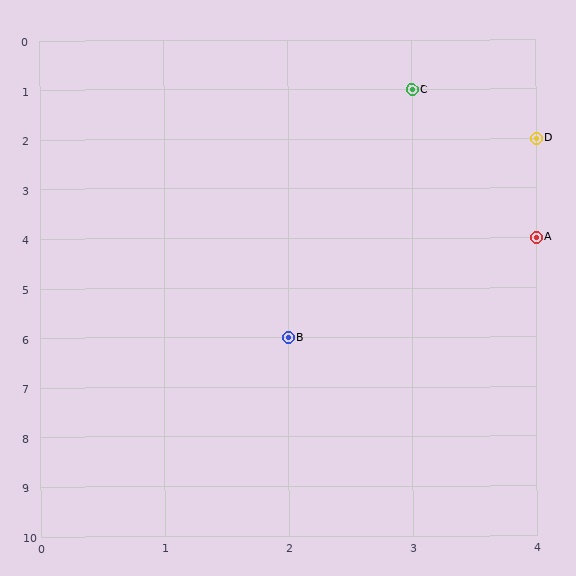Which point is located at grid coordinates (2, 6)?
Point B is at (2, 6).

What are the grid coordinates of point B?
Point B is at grid coordinates (2, 6).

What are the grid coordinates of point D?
Point D is at grid coordinates (4, 2).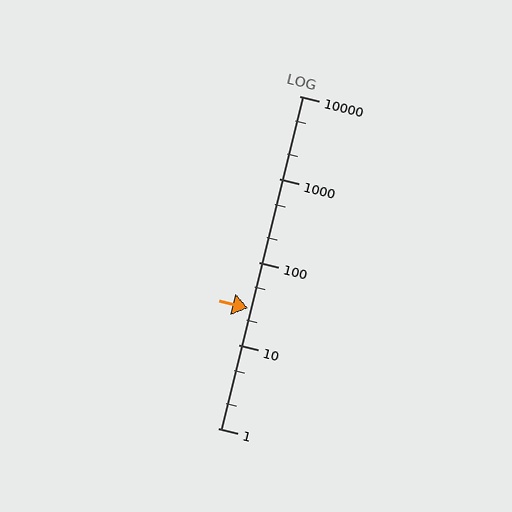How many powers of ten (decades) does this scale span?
The scale spans 4 decades, from 1 to 10000.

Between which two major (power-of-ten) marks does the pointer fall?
The pointer is between 10 and 100.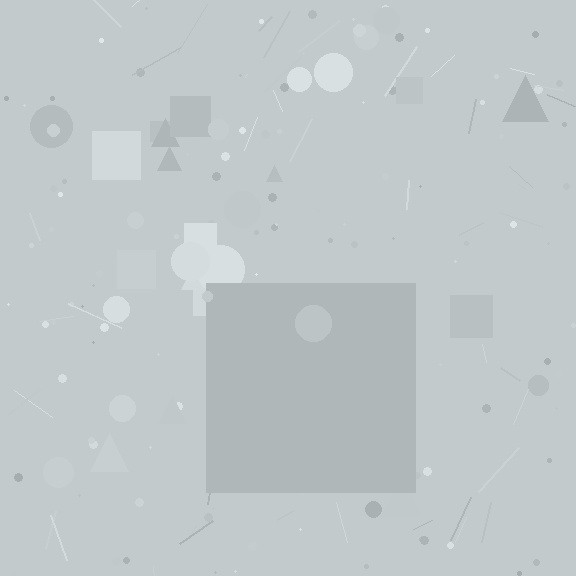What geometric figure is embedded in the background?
A square is embedded in the background.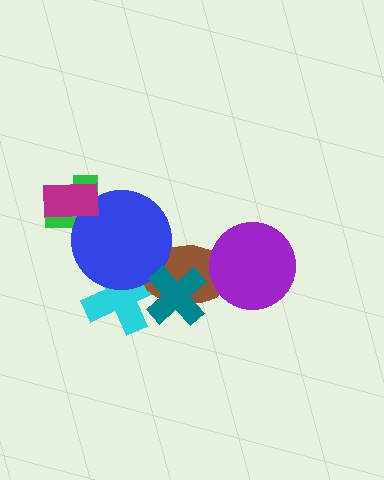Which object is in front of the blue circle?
The magenta rectangle is in front of the blue circle.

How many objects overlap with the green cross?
2 objects overlap with the green cross.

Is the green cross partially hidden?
Yes, it is partially covered by another shape.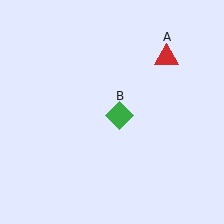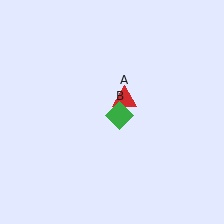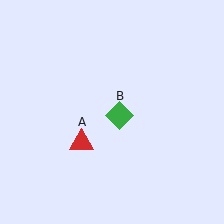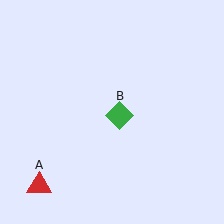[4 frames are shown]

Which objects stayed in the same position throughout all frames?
Green diamond (object B) remained stationary.